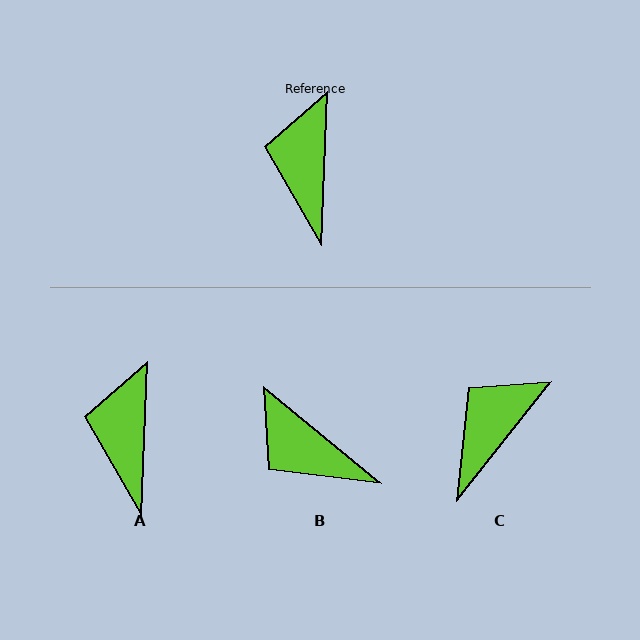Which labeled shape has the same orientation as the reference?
A.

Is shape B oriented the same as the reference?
No, it is off by about 53 degrees.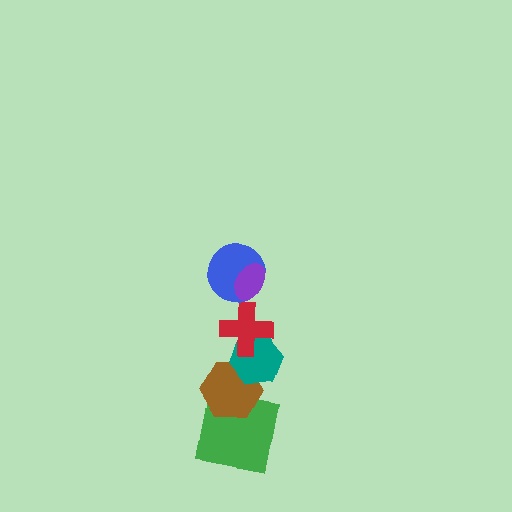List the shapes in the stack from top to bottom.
From top to bottom: the purple ellipse, the blue circle, the red cross, the teal hexagon, the brown hexagon, the green square.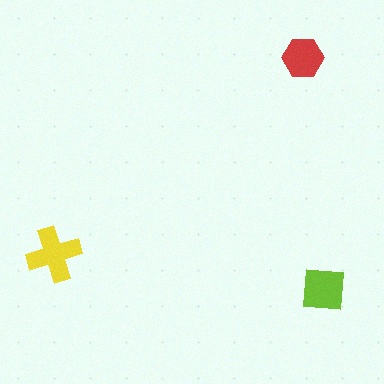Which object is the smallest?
The red hexagon.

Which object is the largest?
The yellow cross.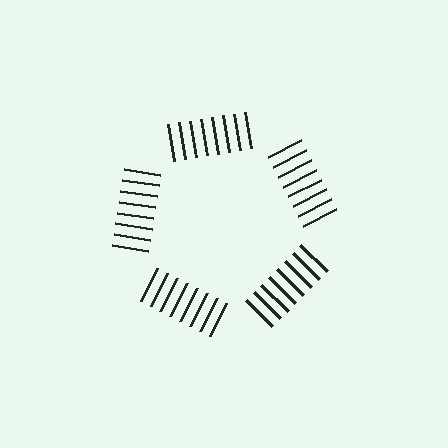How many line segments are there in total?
40 — 8 along each of the 5 edges.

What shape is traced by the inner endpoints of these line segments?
An illusory pentagon — the line segments terminate on its edges but no continuous stroke is drawn.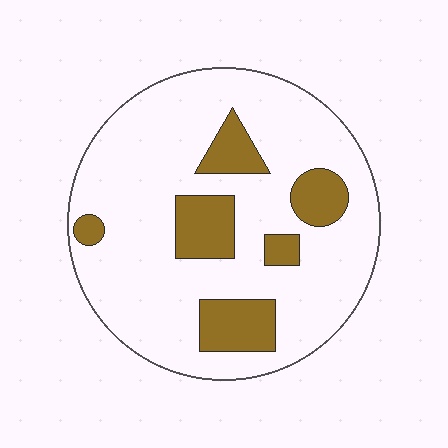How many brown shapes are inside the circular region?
6.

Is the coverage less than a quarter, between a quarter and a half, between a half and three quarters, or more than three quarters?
Less than a quarter.